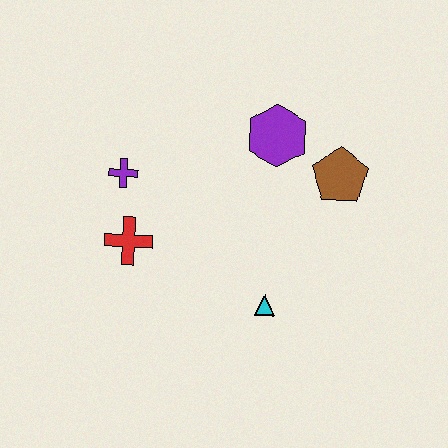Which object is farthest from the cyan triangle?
The purple cross is farthest from the cyan triangle.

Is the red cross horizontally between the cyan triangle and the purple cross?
Yes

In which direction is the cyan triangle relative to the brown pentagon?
The cyan triangle is below the brown pentagon.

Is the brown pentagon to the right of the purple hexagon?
Yes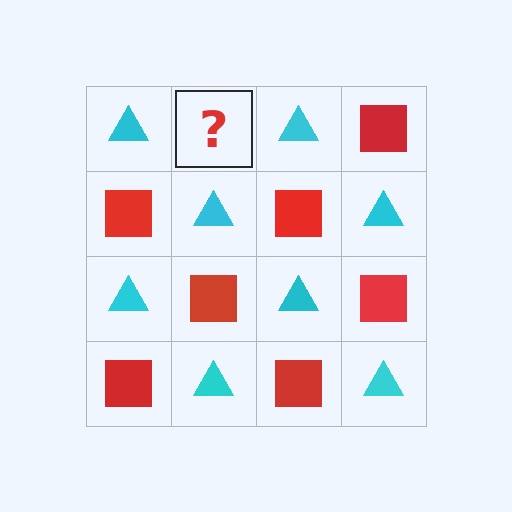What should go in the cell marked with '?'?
The missing cell should contain a red square.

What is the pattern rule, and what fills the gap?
The rule is that it alternates cyan triangle and red square in a checkerboard pattern. The gap should be filled with a red square.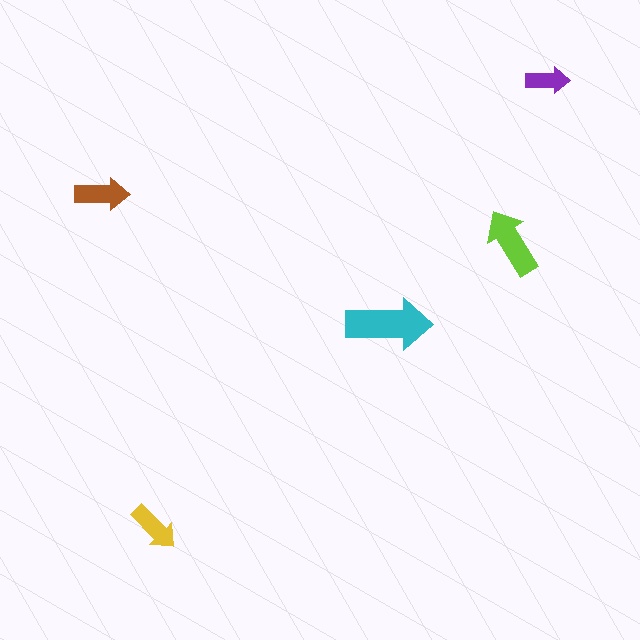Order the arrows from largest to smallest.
the cyan one, the lime one, the brown one, the yellow one, the purple one.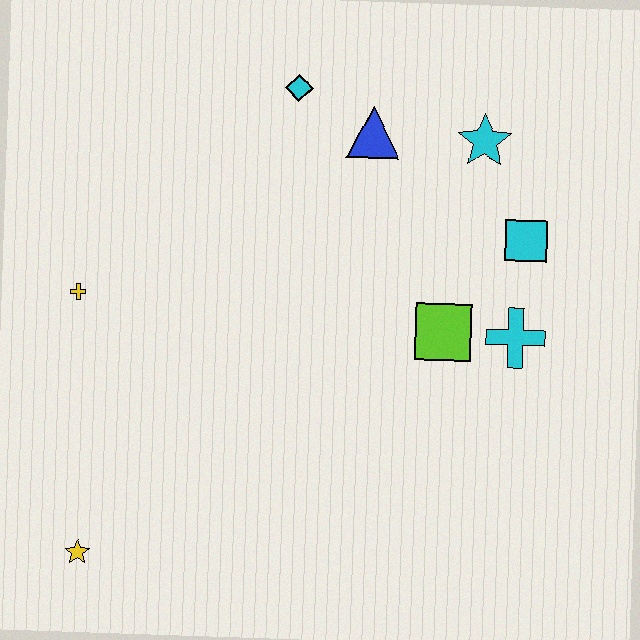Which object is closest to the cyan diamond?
The blue triangle is closest to the cyan diamond.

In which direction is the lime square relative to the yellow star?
The lime square is to the right of the yellow star.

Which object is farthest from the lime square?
The yellow star is farthest from the lime square.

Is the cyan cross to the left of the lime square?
No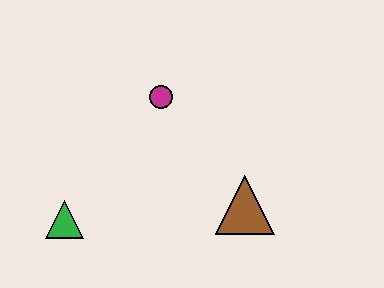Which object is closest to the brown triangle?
The magenta circle is closest to the brown triangle.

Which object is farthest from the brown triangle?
The green triangle is farthest from the brown triangle.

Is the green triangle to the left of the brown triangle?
Yes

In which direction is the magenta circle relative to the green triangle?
The magenta circle is above the green triangle.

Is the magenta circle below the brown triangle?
No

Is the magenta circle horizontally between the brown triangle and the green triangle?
Yes